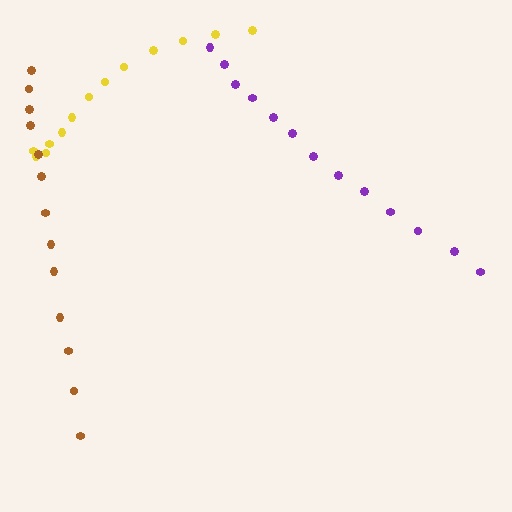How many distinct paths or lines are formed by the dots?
There are 3 distinct paths.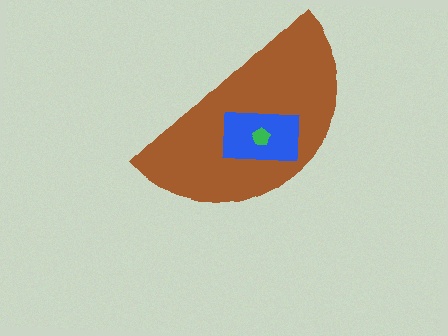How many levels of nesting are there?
3.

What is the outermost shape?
The brown semicircle.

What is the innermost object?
The green pentagon.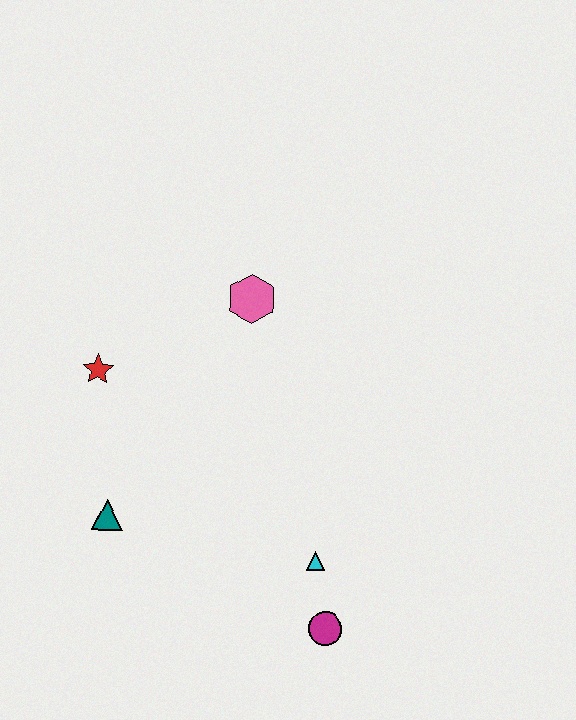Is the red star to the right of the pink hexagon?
No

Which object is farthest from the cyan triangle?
The red star is farthest from the cyan triangle.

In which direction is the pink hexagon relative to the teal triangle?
The pink hexagon is above the teal triangle.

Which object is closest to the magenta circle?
The cyan triangle is closest to the magenta circle.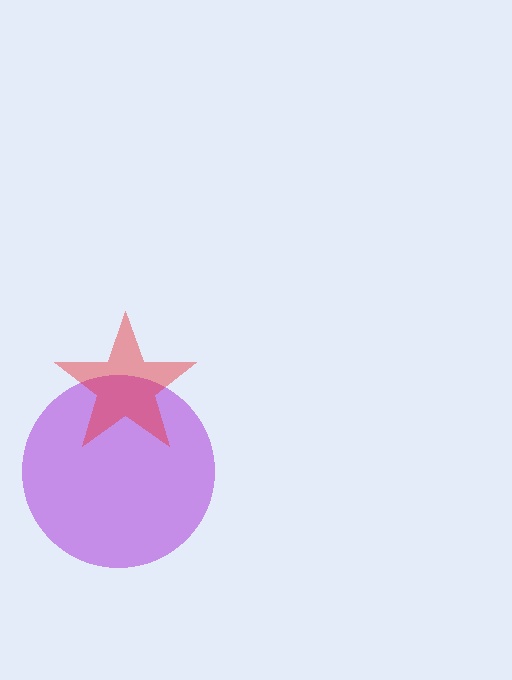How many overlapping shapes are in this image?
There are 2 overlapping shapes in the image.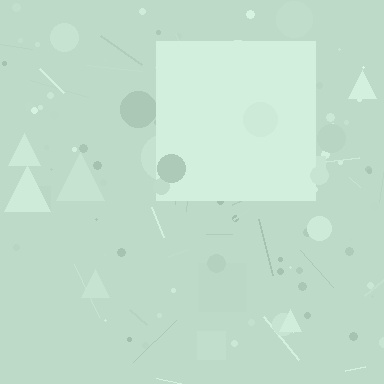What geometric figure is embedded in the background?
A square is embedded in the background.